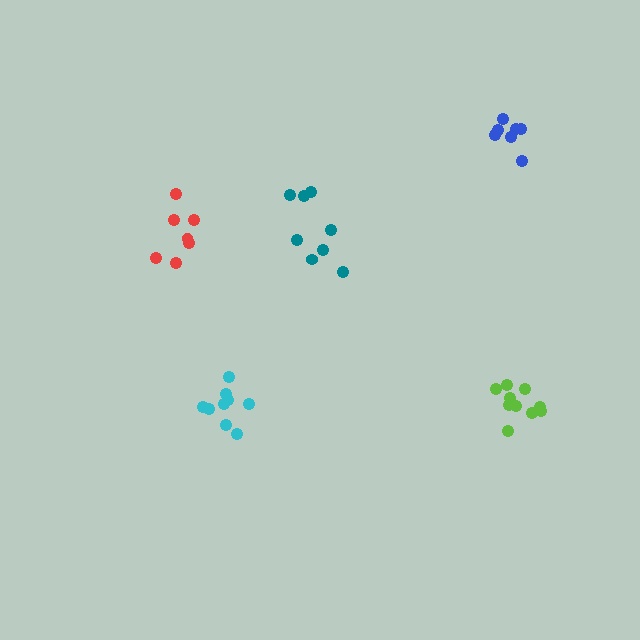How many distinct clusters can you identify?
There are 5 distinct clusters.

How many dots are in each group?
Group 1: 9 dots, Group 2: 7 dots, Group 3: 7 dots, Group 4: 8 dots, Group 5: 10 dots (41 total).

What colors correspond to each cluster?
The clusters are colored: cyan, red, blue, teal, lime.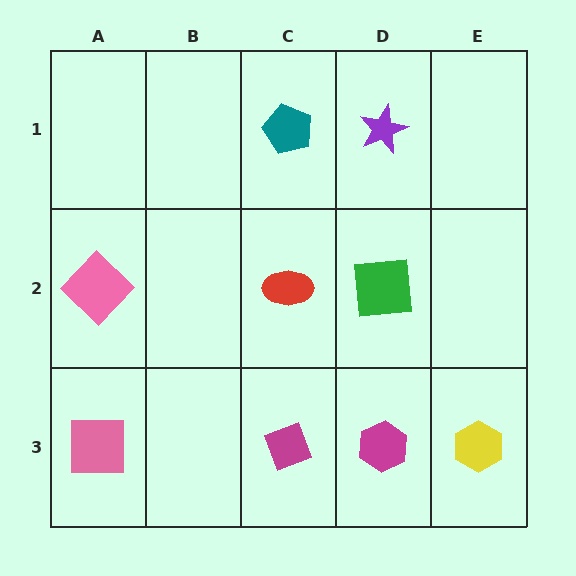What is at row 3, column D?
A magenta hexagon.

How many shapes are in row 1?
2 shapes.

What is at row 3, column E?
A yellow hexagon.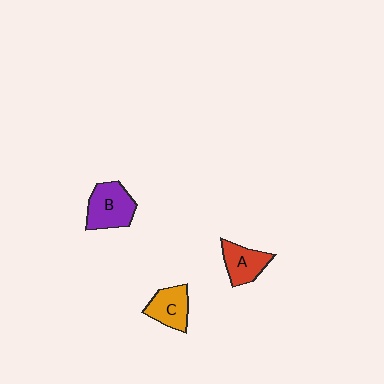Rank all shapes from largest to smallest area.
From largest to smallest: B (purple), A (red), C (orange).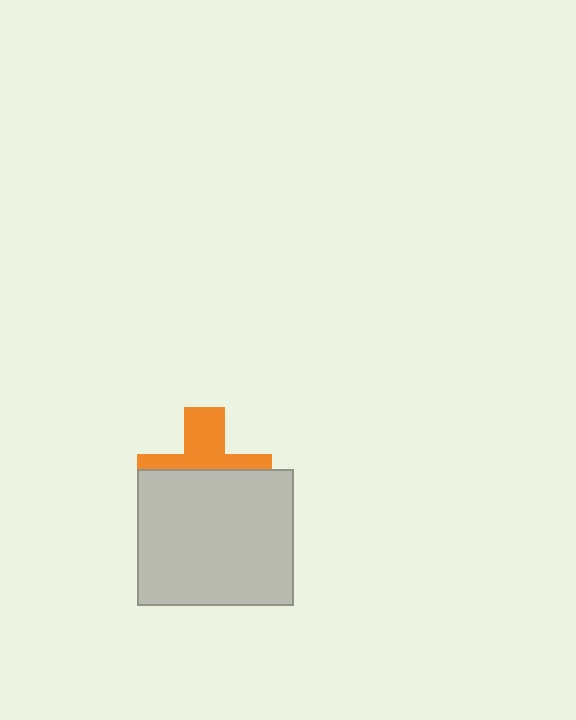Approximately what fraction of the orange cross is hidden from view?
Roughly 57% of the orange cross is hidden behind the light gray rectangle.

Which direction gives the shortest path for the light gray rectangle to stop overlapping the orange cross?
Moving down gives the shortest separation.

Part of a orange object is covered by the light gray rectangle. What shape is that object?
It is a cross.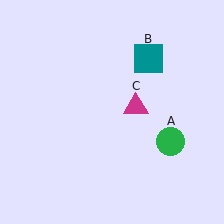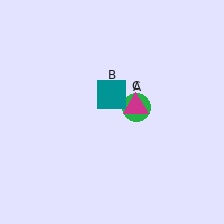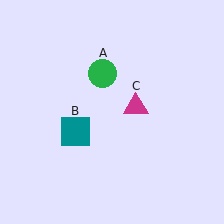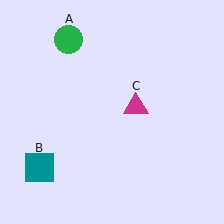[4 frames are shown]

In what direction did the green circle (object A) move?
The green circle (object A) moved up and to the left.